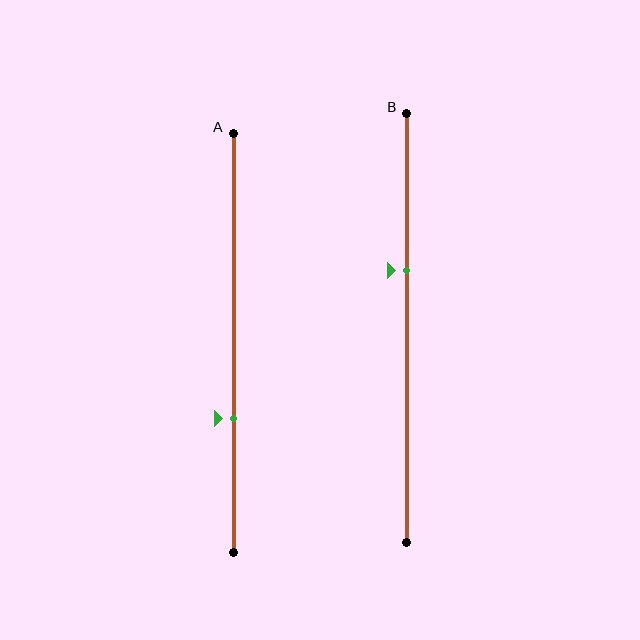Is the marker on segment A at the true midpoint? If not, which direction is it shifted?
No, the marker on segment A is shifted downward by about 18% of the segment length.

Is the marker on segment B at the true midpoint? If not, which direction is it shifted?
No, the marker on segment B is shifted upward by about 14% of the segment length.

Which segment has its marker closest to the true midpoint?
Segment B has its marker closest to the true midpoint.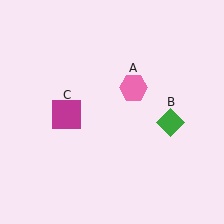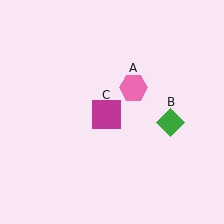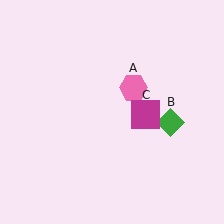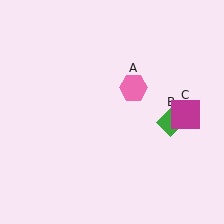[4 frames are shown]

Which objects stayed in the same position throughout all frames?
Pink hexagon (object A) and green diamond (object B) remained stationary.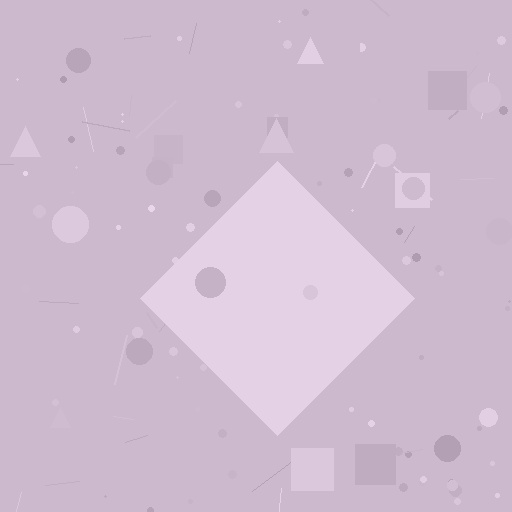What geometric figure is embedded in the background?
A diamond is embedded in the background.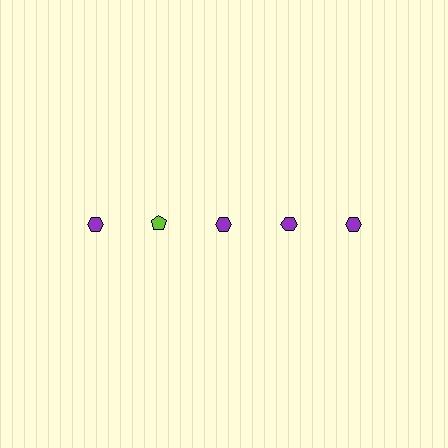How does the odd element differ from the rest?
It differs in both color (lime instead of purple) and shape (pentagon instead of hexagon).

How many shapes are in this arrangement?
There are 5 shapes arranged in a grid pattern.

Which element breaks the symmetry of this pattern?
The lime pentagon in the top row, second from left column breaks the symmetry. All other shapes are purple hexagons.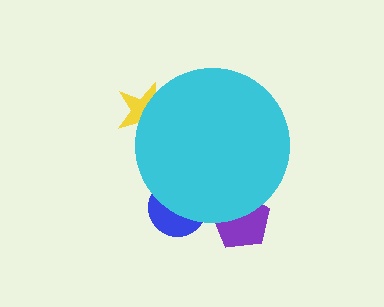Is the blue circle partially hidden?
Yes, the blue circle is partially hidden behind the cyan circle.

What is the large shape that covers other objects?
A cyan circle.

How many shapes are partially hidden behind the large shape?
3 shapes are partially hidden.